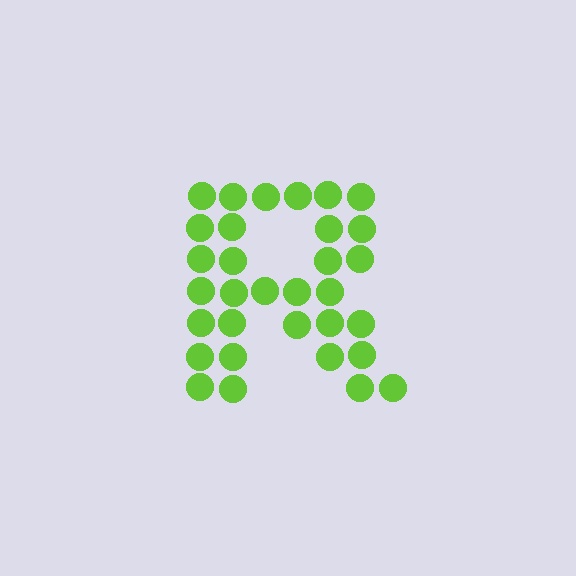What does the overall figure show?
The overall figure shows the letter R.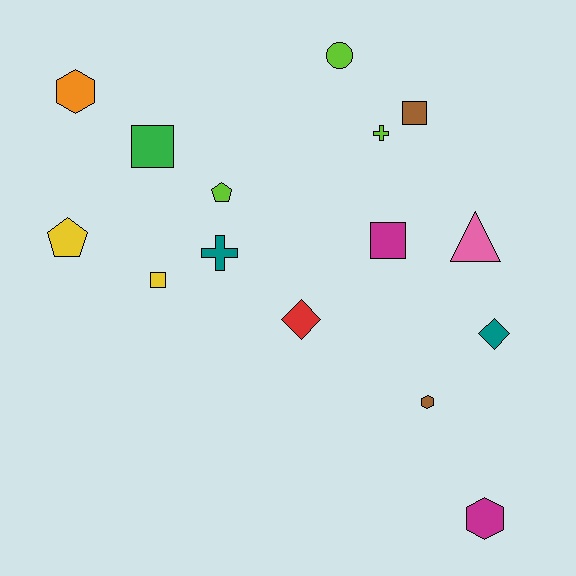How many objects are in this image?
There are 15 objects.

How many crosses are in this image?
There are 2 crosses.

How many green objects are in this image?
There is 1 green object.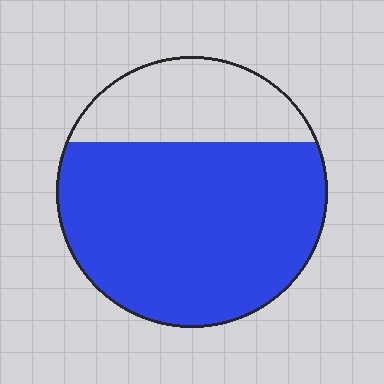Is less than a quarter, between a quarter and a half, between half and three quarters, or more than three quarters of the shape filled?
Between half and three quarters.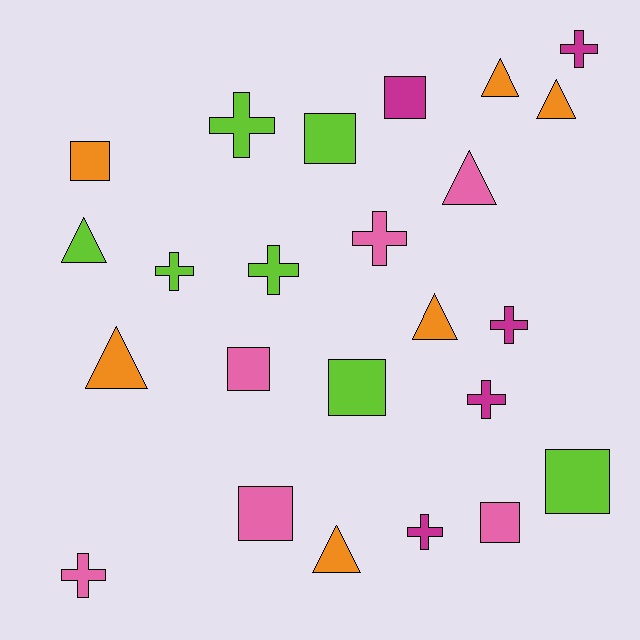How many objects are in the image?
There are 24 objects.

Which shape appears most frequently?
Cross, with 9 objects.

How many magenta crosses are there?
There are 4 magenta crosses.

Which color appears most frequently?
Lime, with 7 objects.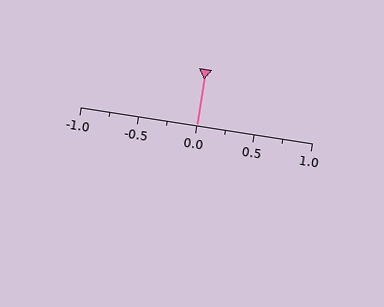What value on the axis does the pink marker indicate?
The marker indicates approximately 0.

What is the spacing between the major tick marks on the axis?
The major ticks are spaced 0.5 apart.